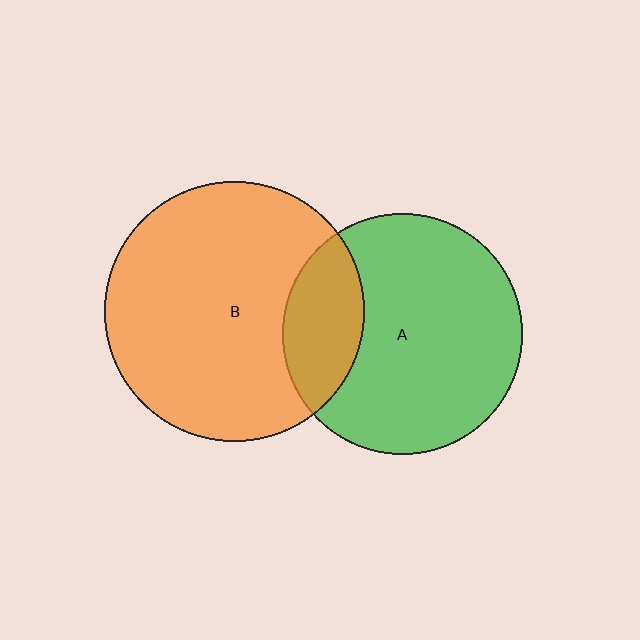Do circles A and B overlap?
Yes.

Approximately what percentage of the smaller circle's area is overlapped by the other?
Approximately 25%.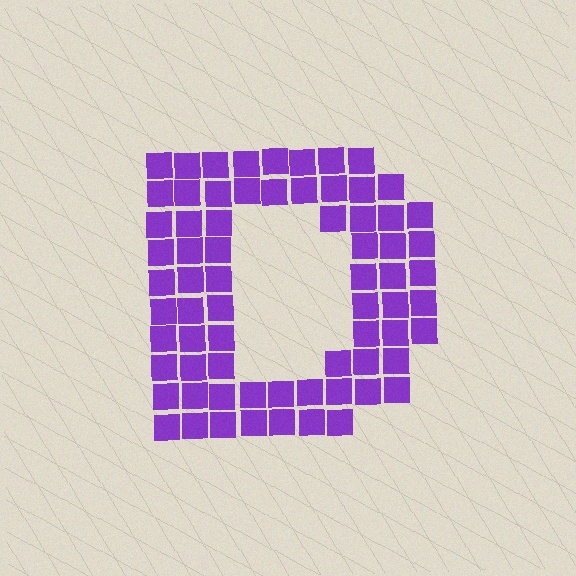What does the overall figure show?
The overall figure shows the letter D.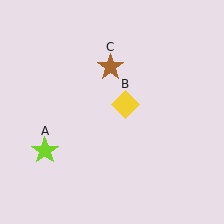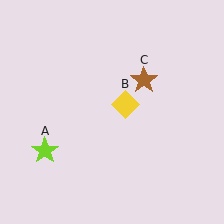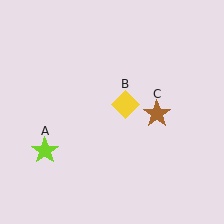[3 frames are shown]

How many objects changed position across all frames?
1 object changed position: brown star (object C).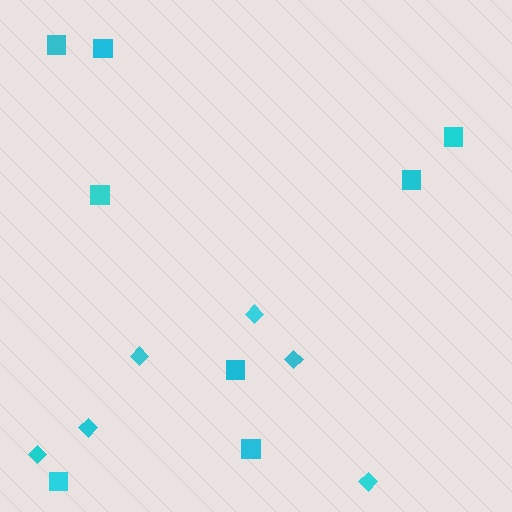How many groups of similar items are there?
There are 2 groups: one group of diamonds (6) and one group of squares (8).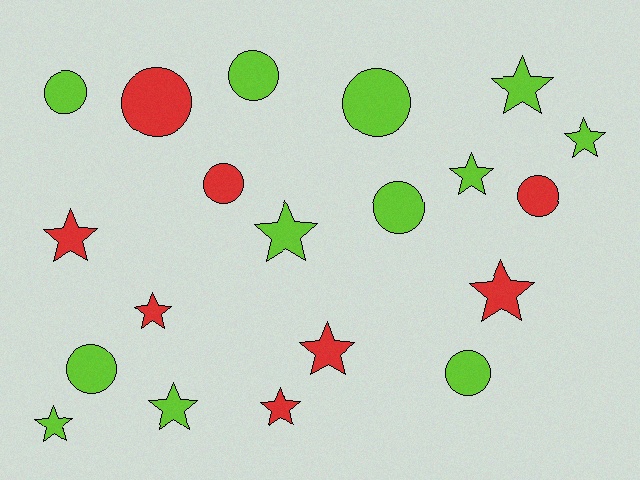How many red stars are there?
There are 5 red stars.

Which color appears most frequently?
Lime, with 12 objects.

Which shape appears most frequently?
Star, with 11 objects.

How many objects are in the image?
There are 20 objects.